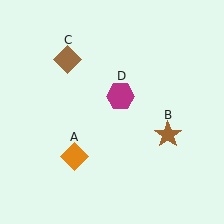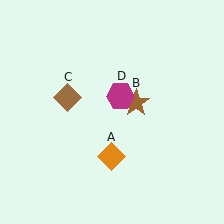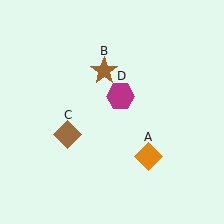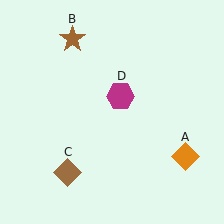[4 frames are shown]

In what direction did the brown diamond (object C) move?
The brown diamond (object C) moved down.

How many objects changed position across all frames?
3 objects changed position: orange diamond (object A), brown star (object B), brown diamond (object C).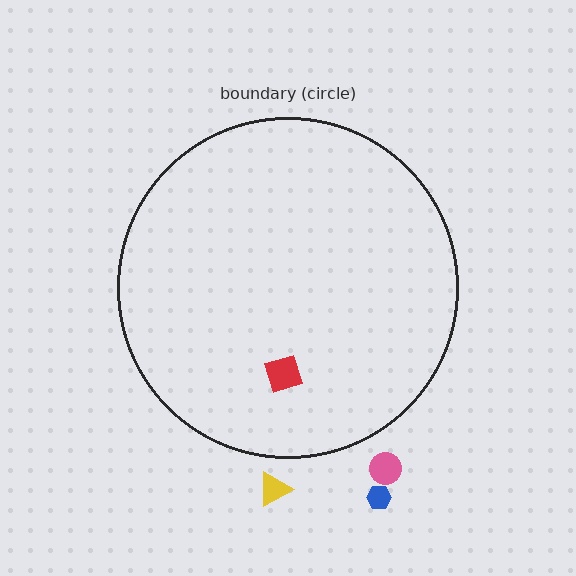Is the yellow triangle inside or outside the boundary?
Outside.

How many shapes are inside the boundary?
1 inside, 3 outside.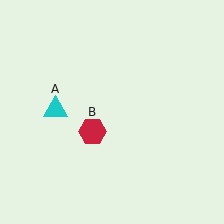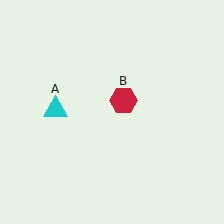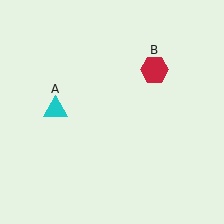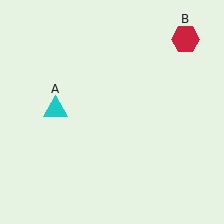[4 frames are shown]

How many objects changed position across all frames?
1 object changed position: red hexagon (object B).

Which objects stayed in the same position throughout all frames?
Cyan triangle (object A) remained stationary.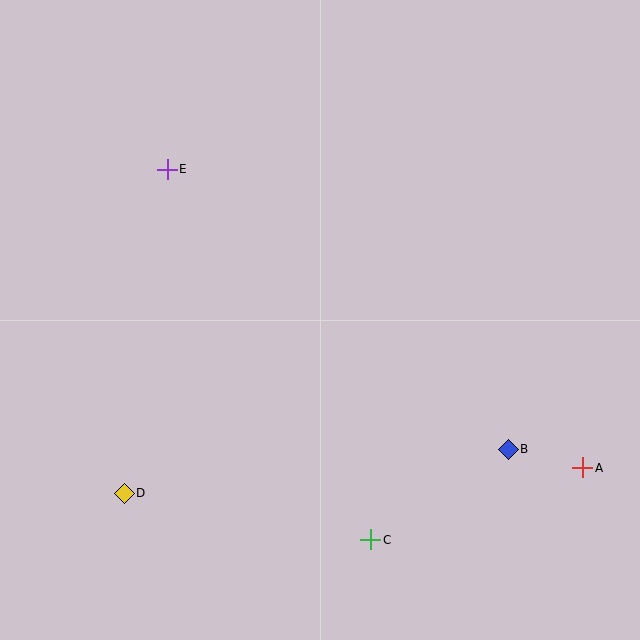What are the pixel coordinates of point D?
Point D is at (124, 493).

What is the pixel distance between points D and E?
The distance between D and E is 327 pixels.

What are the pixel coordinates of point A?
Point A is at (583, 468).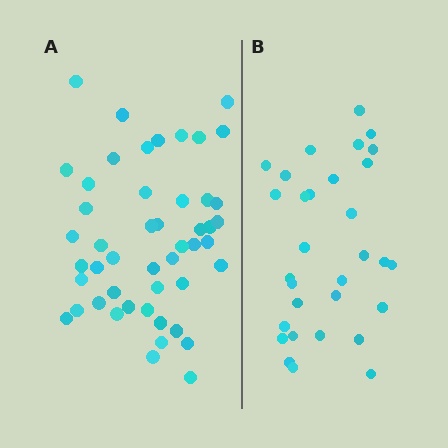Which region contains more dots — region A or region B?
Region A (the left region) has more dots.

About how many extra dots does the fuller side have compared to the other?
Region A has approximately 15 more dots than region B.